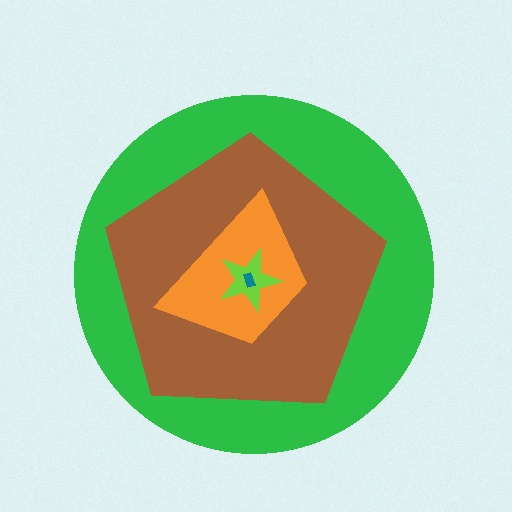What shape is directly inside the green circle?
The brown pentagon.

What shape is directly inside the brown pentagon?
The orange trapezoid.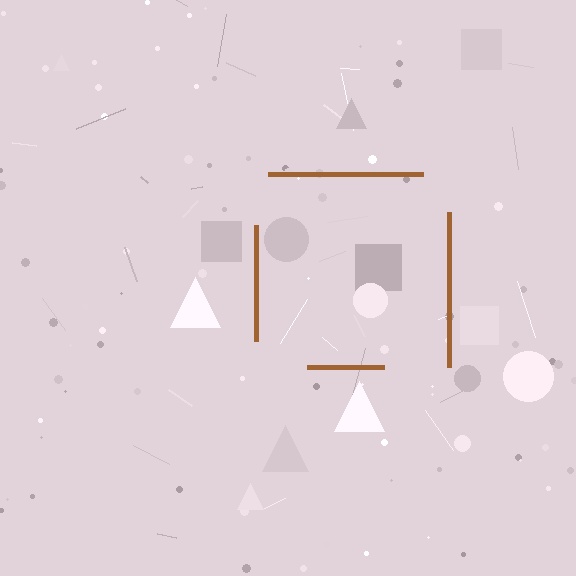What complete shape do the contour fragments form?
The contour fragments form a square.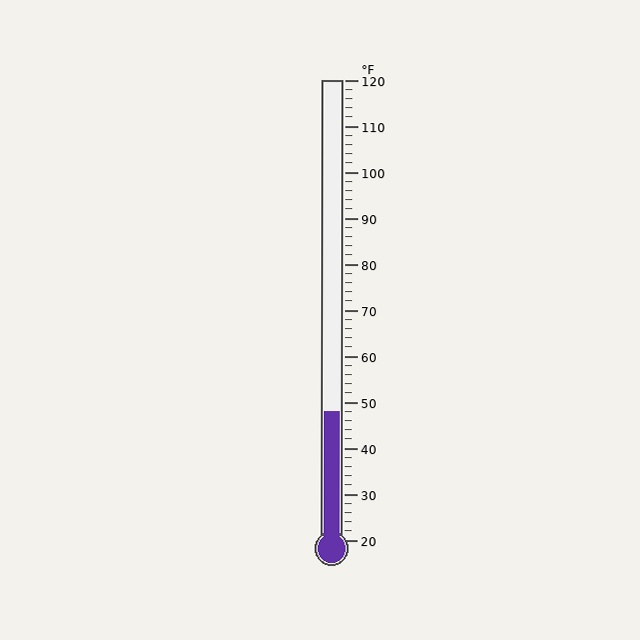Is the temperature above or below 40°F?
The temperature is above 40°F.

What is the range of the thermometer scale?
The thermometer scale ranges from 20°F to 120°F.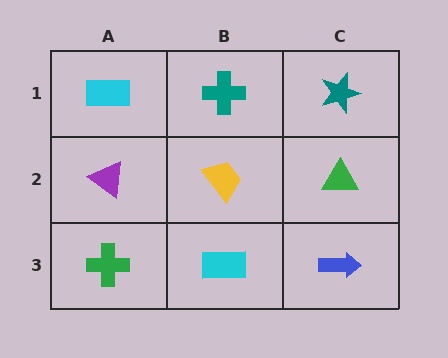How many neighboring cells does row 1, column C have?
2.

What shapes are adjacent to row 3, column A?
A purple triangle (row 2, column A), a cyan rectangle (row 3, column B).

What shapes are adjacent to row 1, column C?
A green triangle (row 2, column C), a teal cross (row 1, column B).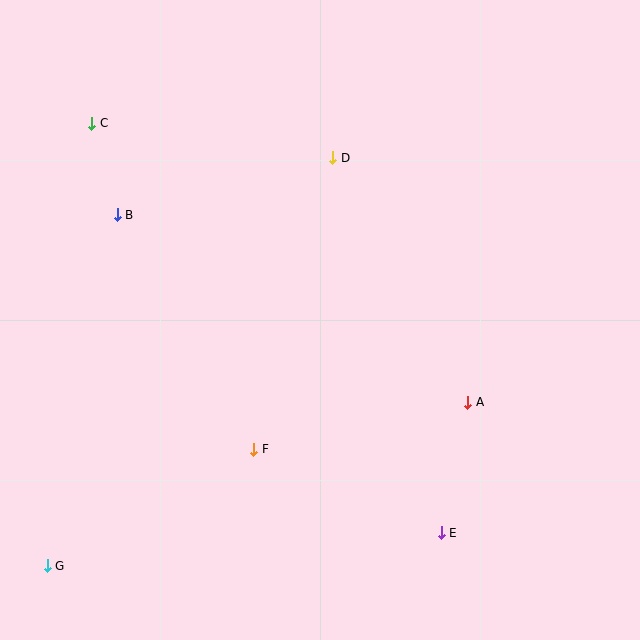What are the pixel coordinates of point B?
Point B is at (117, 215).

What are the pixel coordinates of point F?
Point F is at (254, 449).